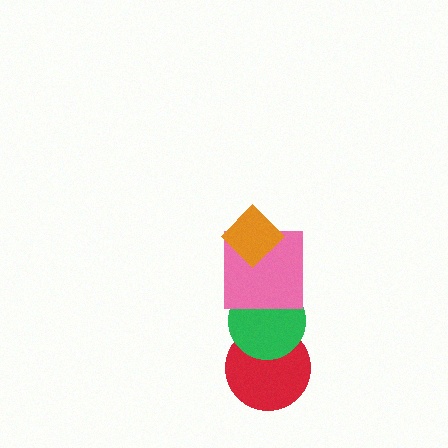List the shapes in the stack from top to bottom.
From top to bottom: the orange diamond, the pink square, the green circle, the red circle.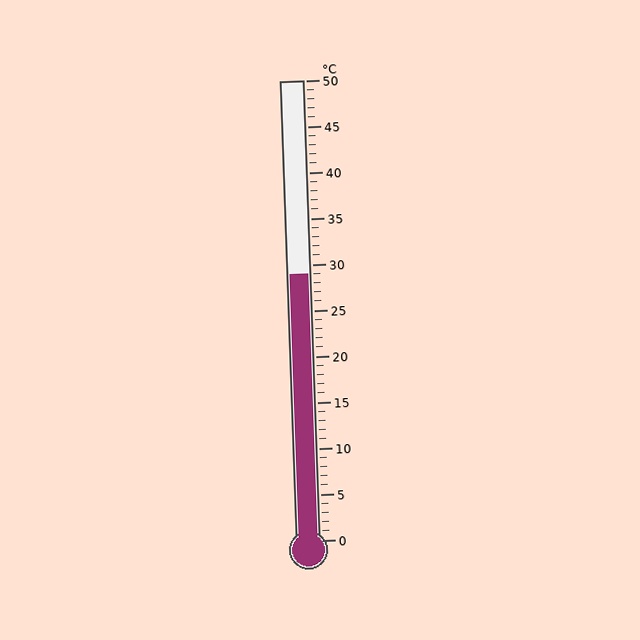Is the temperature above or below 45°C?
The temperature is below 45°C.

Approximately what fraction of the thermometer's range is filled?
The thermometer is filled to approximately 60% of its range.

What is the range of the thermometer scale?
The thermometer scale ranges from 0°C to 50°C.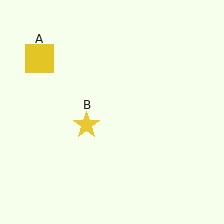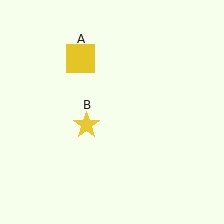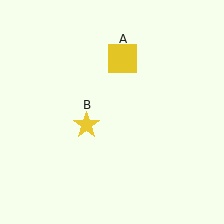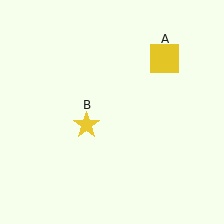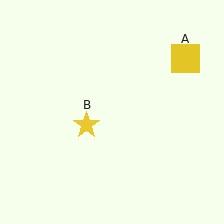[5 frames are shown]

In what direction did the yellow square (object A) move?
The yellow square (object A) moved right.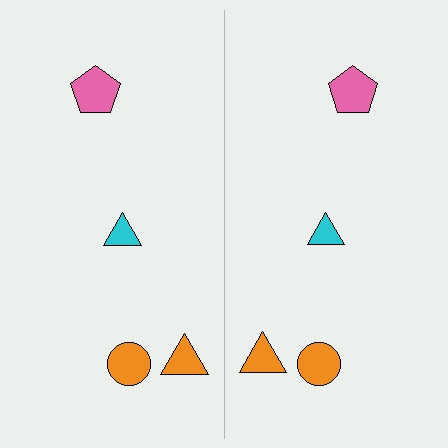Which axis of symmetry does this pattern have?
The pattern has a vertical axis of symmetry running through the center of the image.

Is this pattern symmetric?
Yes, this pattern has bilateral (reflection) symmetry.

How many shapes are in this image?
There are 8 shapes in this image.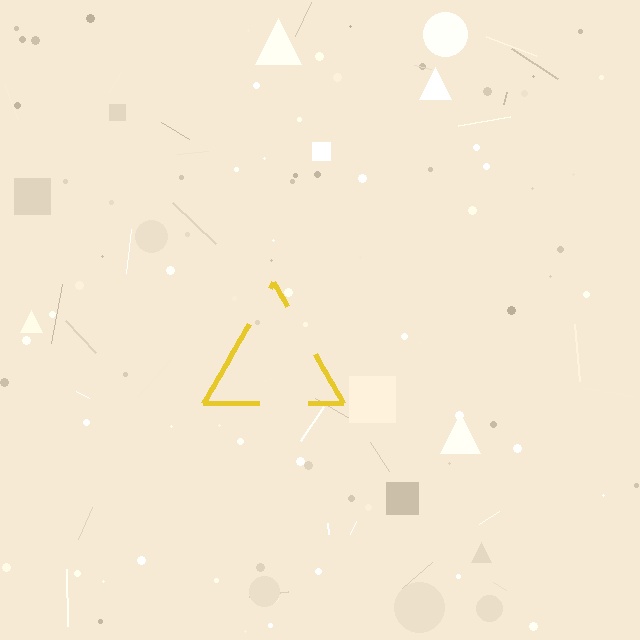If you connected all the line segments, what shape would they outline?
They would outline a triangle.